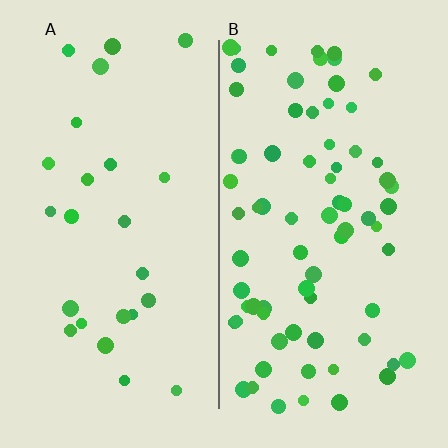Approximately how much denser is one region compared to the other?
Approximately 2.9× — region B over region A.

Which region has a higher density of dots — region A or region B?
B (the right).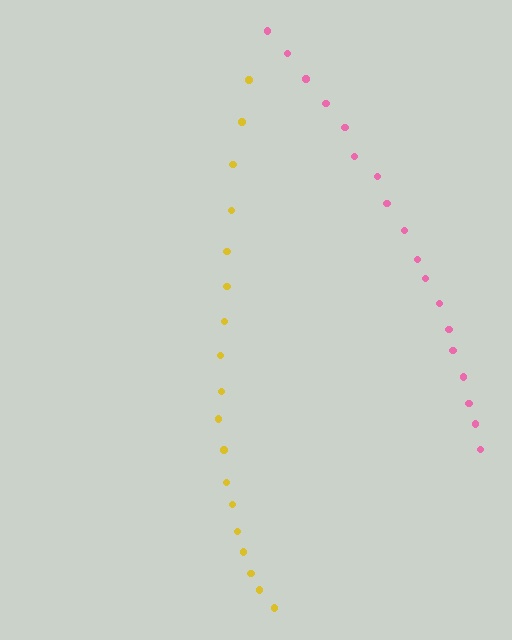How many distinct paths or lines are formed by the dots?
There are 2 distinct paths.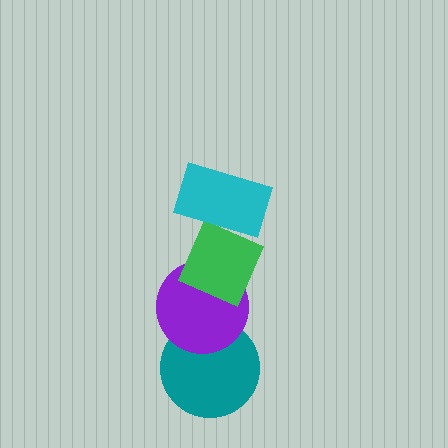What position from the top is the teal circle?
The teal circle is 4th from the top.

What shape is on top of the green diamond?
The cyan rectangle is on top of the green diamond.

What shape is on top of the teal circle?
The purple circle is on top of the teal circle.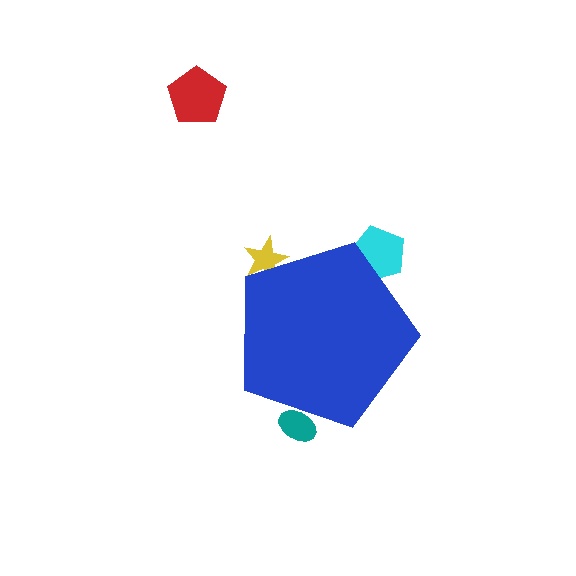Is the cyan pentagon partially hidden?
Yes, the cyan pentagon is partially hidden behind the blue pentagon.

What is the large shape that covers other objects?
A blue pentagon.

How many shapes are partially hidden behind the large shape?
3 shapes are partially hidden.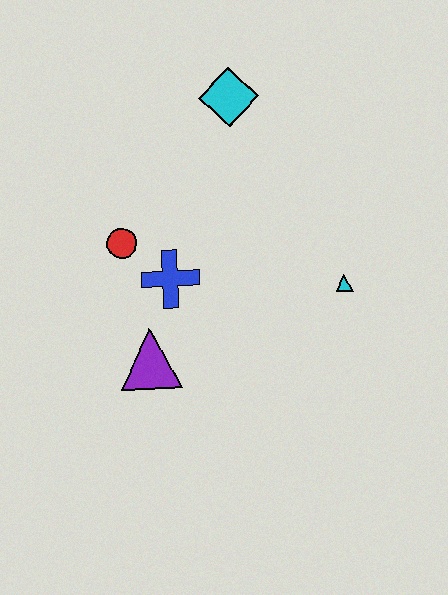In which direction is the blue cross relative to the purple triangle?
The blue cross is above the purple triangle.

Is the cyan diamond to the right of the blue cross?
Yes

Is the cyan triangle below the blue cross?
Yes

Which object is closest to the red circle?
The blue cross is closest to the red circle.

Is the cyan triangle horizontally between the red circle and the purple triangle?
No